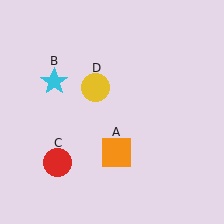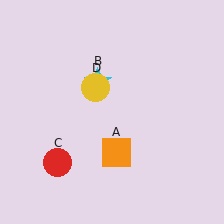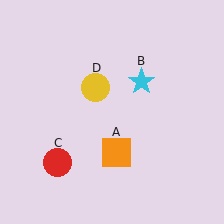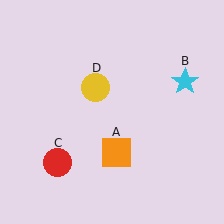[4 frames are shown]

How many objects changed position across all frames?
1 object changed position: cyan star (object B).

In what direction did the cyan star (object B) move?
The cyan star (object B) moved right.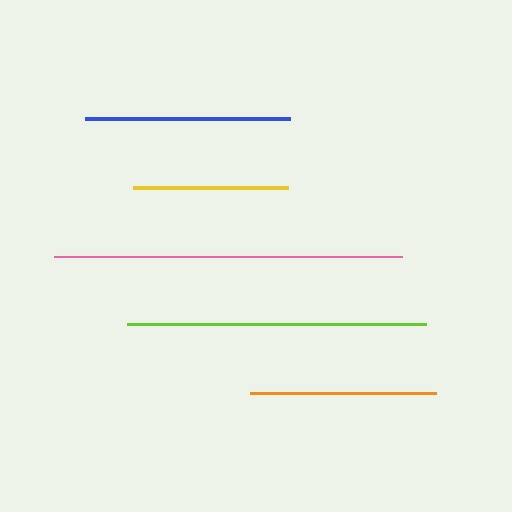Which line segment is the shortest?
The yellow line is the shortest at approximately 155 pixels.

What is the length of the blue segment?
The blue segment is approximately 205 pixels long.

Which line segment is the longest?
The pink line is the longest at approximately 347 pixels.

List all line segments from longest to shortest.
From longest to shortest: pink, lime, blue, orange, yellow.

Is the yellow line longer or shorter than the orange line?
The orange line is longer than the yellow line.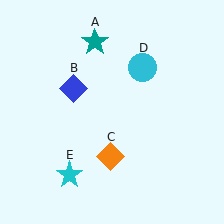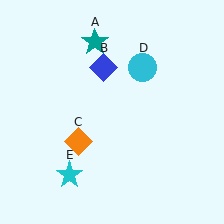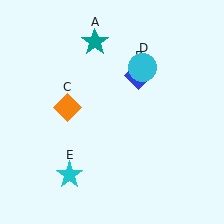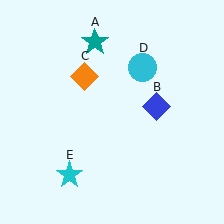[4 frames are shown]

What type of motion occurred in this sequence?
The blue diamond (object B), orange diamond (object C) rotated clockwise around the center of the scene.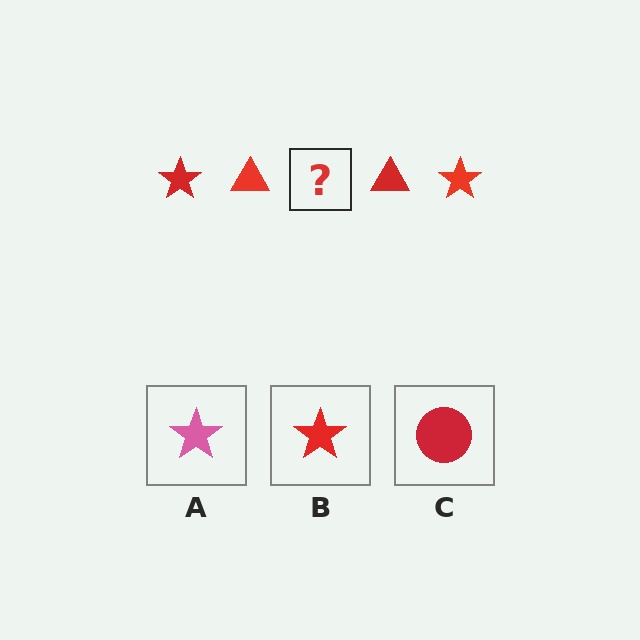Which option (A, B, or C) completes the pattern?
B.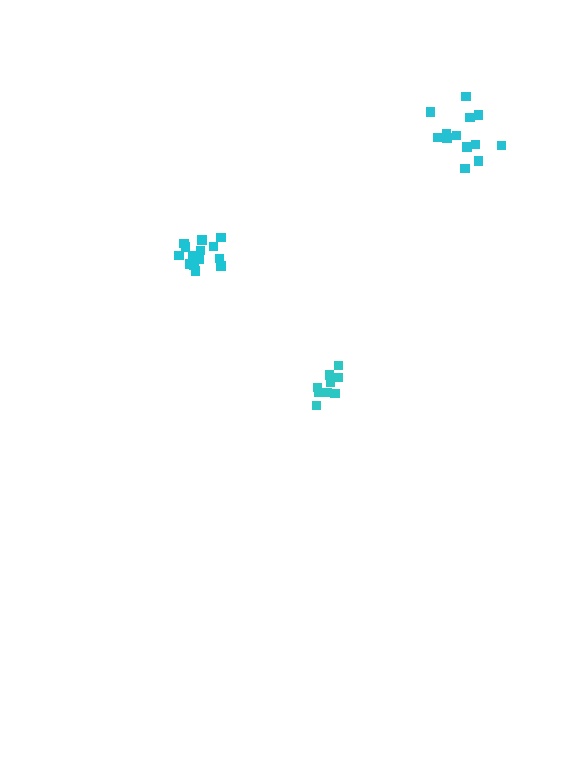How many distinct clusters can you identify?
There are 3 distinct clusters.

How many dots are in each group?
Group 1: 14 dots, Group 2: 9 dots, Group 3: 13 dots (36 total).